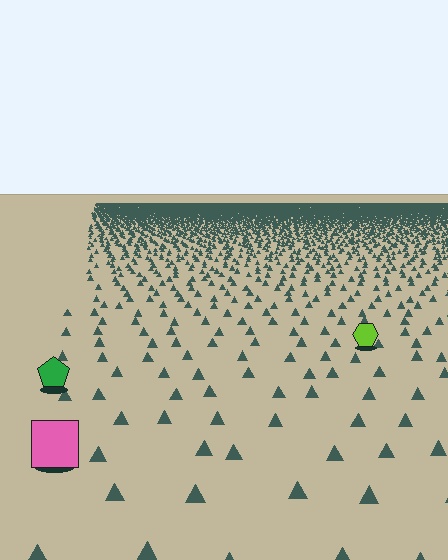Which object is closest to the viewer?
The pink square is closest. The texture marks near it are larger and more spread out.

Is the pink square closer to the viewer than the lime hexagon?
Yes. The pink square is closer — you can tell from the texture gradient: the ground texture is coarser near it.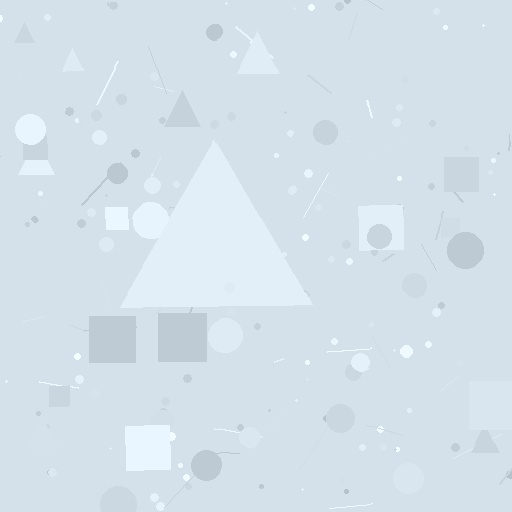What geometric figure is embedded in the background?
A triangle is embedded in the background.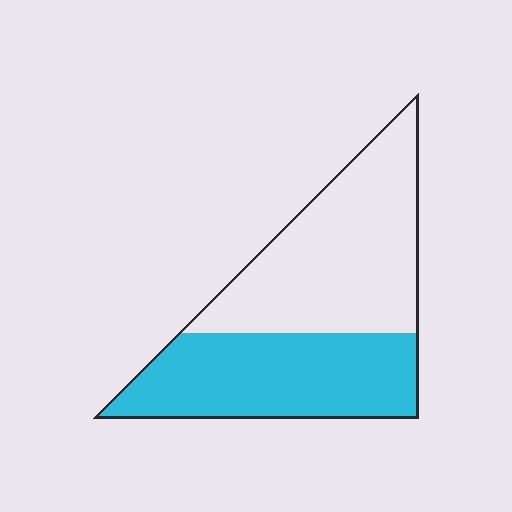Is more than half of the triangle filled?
No.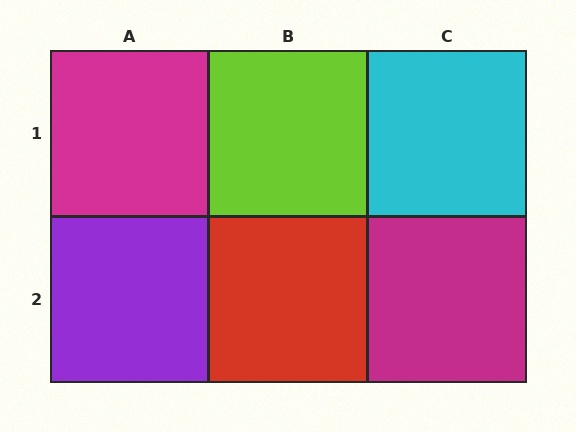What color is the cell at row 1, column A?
Magenta.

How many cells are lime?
1 cell is lime.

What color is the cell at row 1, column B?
Lime.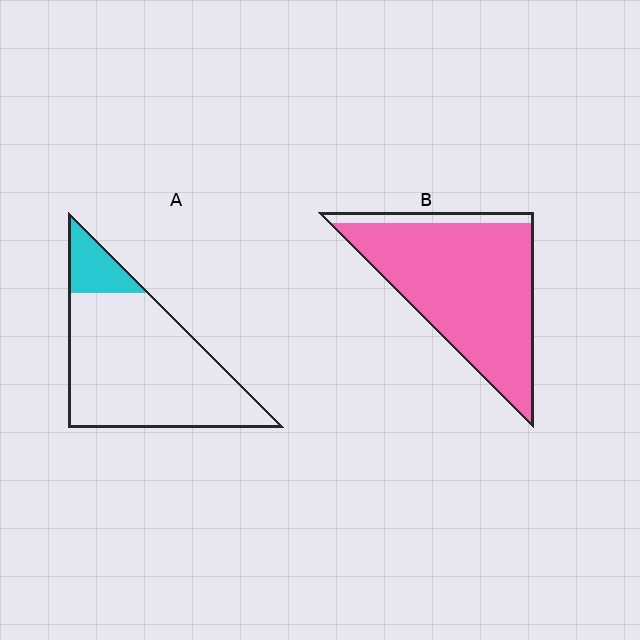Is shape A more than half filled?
No.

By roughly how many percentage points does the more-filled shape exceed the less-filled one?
By roughly 75 percentage points (B over A).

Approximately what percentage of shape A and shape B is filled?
A is approximately 15% and B is approximately 90%.